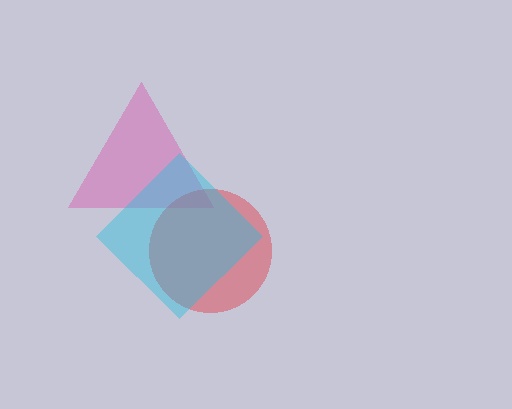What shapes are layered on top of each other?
The layered shapes are: a pink triangle, a red circle, a cyan diamond.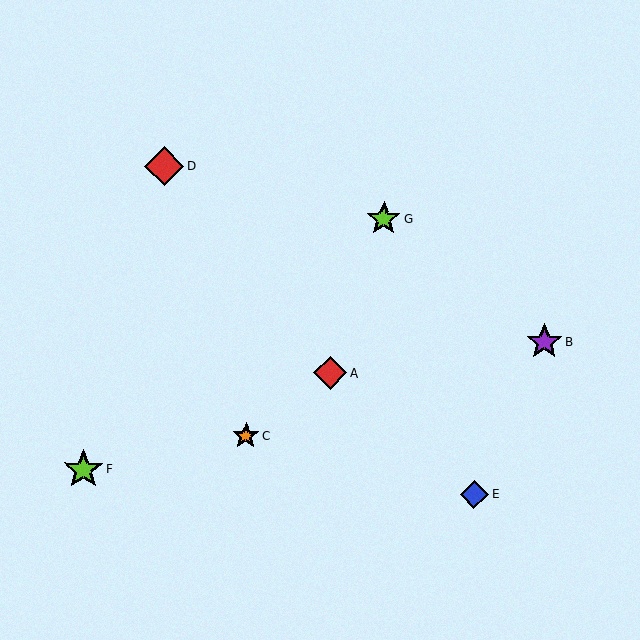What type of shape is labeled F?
Shape F is a lime star.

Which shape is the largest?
The lime star (labeled F) is the largest.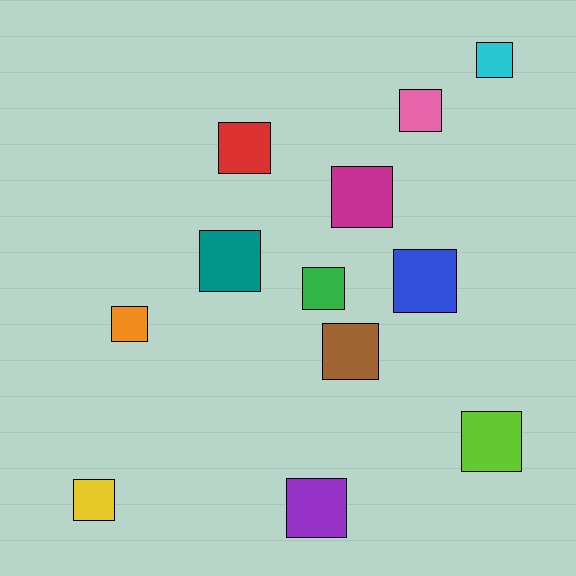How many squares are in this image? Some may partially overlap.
There are 12 squares.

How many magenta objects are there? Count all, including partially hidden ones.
There is 1 magenta object.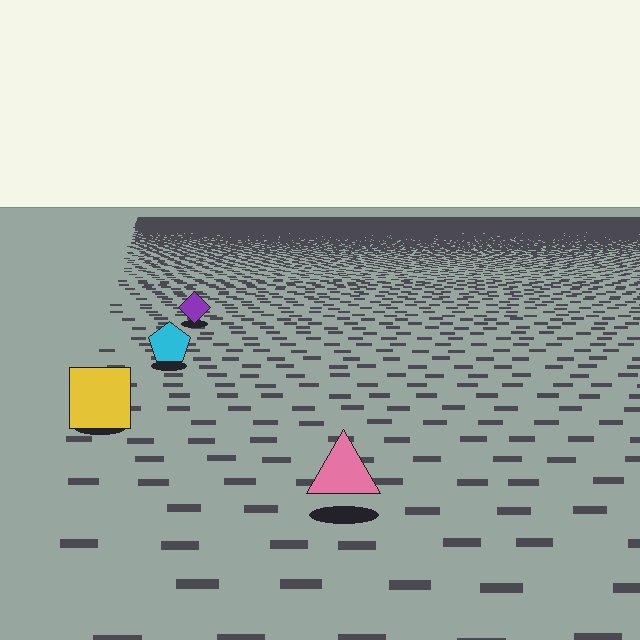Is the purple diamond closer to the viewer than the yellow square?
No. The yellow square is closer — you can tell from the texture gradient: the ground texture is coarser near it.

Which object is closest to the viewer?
The pink triangle is closest. The texture marks near it are larger and more spread out.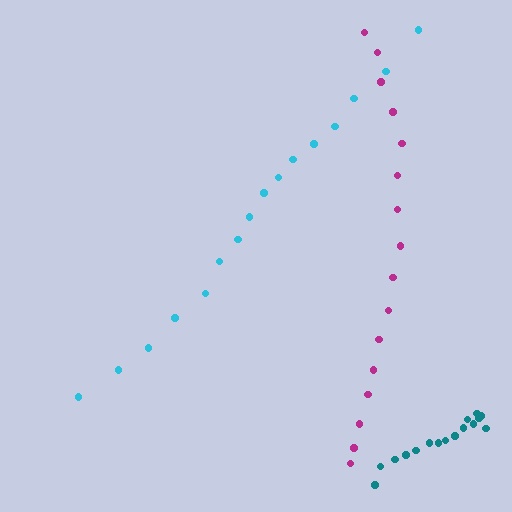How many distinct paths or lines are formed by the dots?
There are 3 distinct paths.